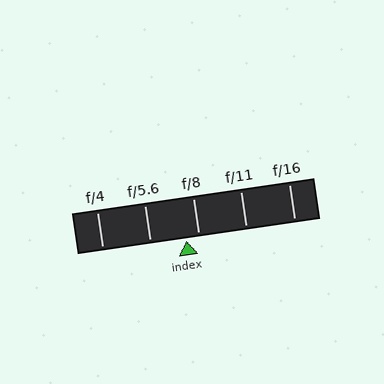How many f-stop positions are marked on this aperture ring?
There are 5 f-stop positions marked.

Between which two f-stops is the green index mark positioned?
The index mark is between f/5.6 and f/8.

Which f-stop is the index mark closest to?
The index mark is closest to f/8.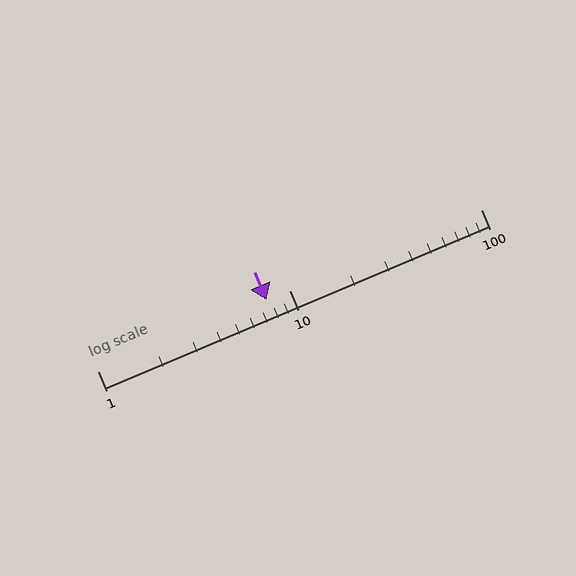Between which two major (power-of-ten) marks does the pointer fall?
The pointer is between 1 and 10.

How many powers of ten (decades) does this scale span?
The scale spans 2 decades, from 1 to 100.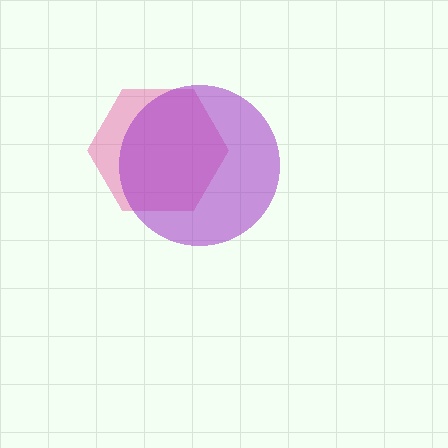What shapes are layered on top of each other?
The layered shapes are: a pink hexagon, a purple circle.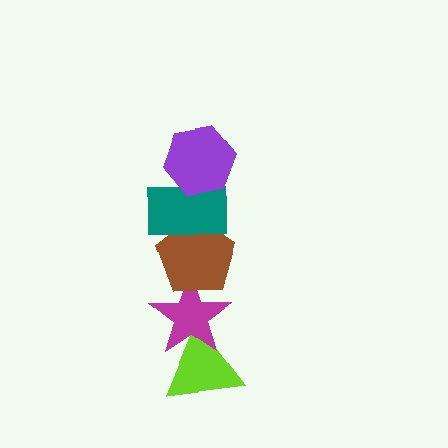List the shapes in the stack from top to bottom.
From top to bottom: the purple hexagon, the teal rectangle, the brown pentagon, the magenta star, the lime triangle.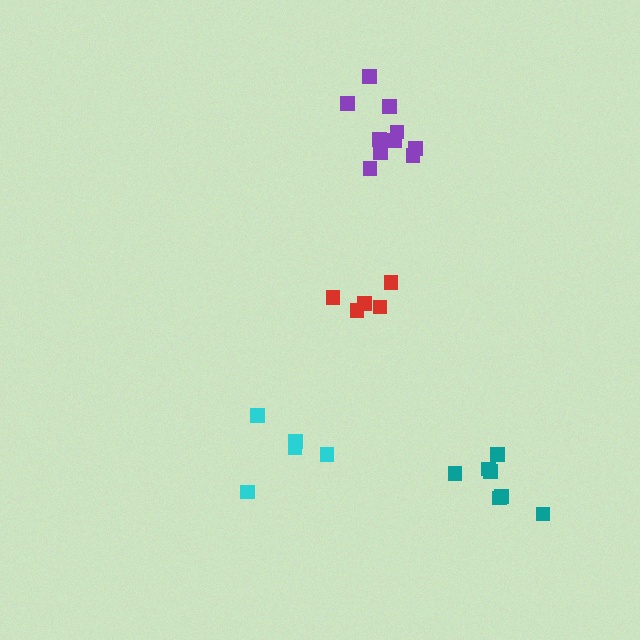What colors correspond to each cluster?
The clusters are colored: red, purple, cyan, teal.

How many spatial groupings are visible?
There are 4 spatial groupings.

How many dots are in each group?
Group 1: 5 dots, Group 2: 11 dots, Group 3: 5 dots, Group 4: 7 dots (28 total).